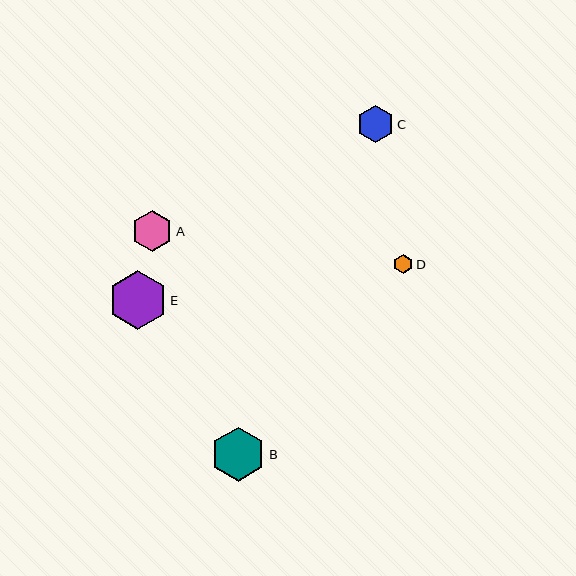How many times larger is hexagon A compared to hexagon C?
Hexagon A is approximately 1.1 times the size of hexagon C.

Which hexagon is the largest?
Hexagon E is the largest with a size of approximately 59 pixels.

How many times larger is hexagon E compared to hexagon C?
Hexagon E is approximately 1.6 times the size of hexagon C.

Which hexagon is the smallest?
Hexagon D is the smallest with a size of approximately 19 pixels.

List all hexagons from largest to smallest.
From largest to smallest: E, B, A, C, D.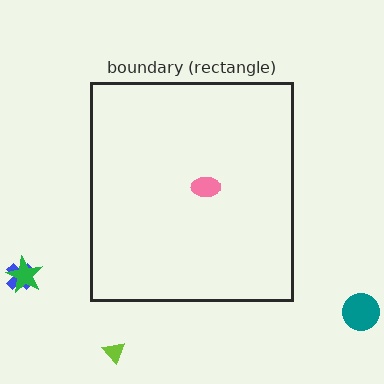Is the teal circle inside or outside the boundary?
Outside.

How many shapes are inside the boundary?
1 inside, 4 outside.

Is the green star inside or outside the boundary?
Outside.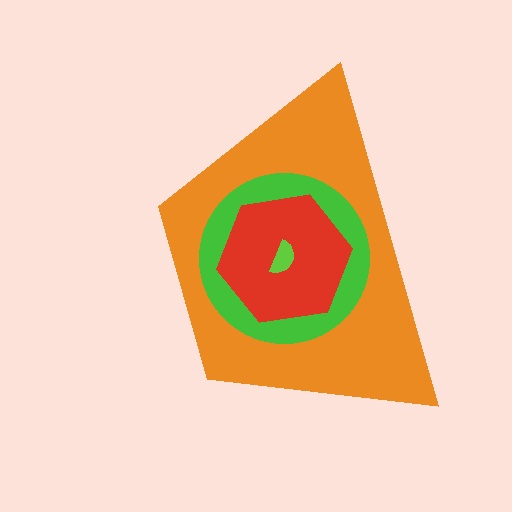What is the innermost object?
The lime semicircle.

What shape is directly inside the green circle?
The red hexagon.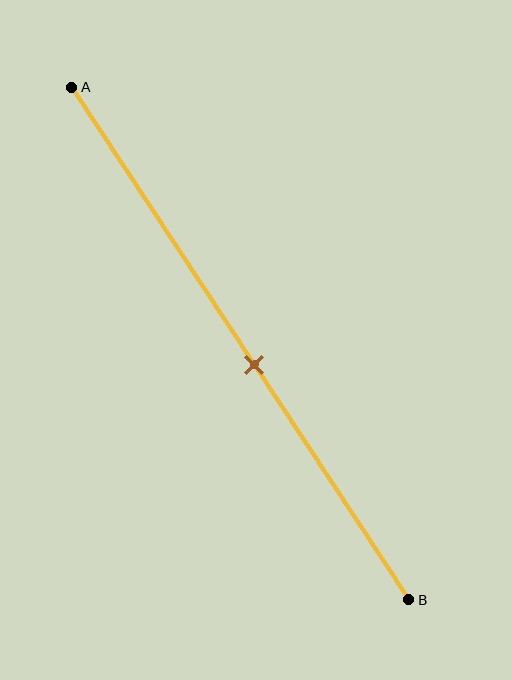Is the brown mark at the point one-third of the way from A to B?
No, the mark is at about 55% from A, not at the 33% one-third point.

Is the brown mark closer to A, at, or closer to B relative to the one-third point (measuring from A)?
The brown mark is closer to point B than the one-third point of segment AB.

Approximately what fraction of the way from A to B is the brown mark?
The brown mark is approximately 55% of the way from A to B.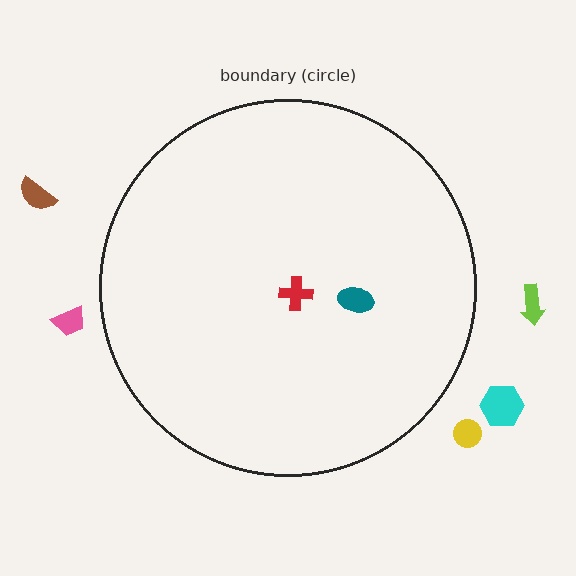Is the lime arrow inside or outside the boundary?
Outside.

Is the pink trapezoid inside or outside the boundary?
Outside.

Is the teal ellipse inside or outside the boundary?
Inside.